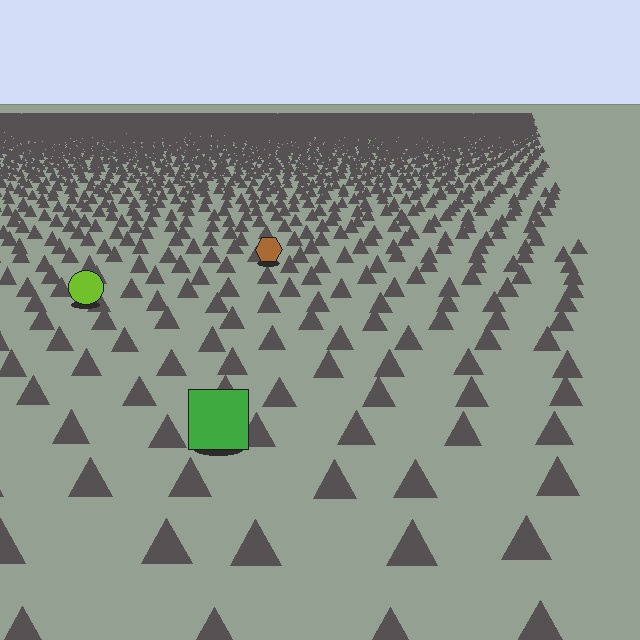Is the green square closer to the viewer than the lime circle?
Yes. The green square is closer — you can tell from the texture gradient: the ground texture is coarser near it.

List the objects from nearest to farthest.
From nearest to farthest: the green square, the lime circle, the brown hexagon.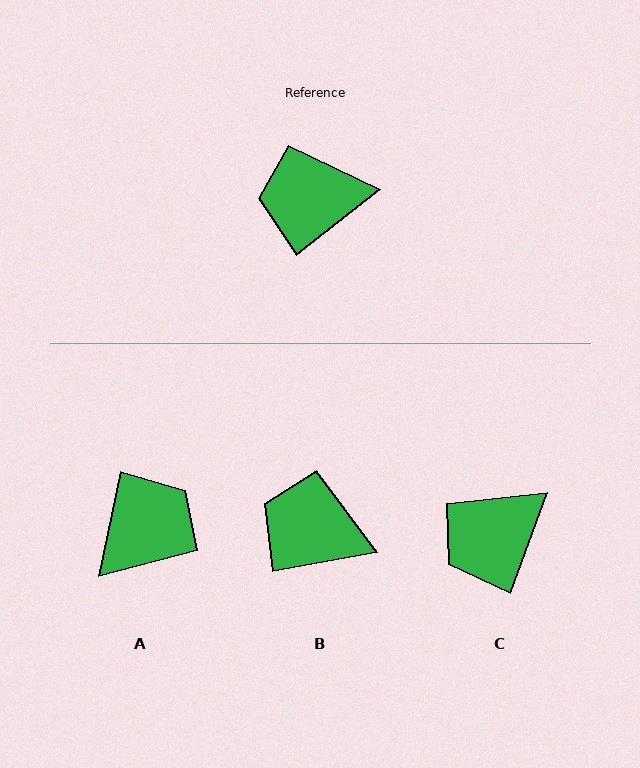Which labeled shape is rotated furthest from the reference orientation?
A, about 140 degrees away.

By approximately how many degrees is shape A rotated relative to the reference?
Approximately 140 degrees clockwise.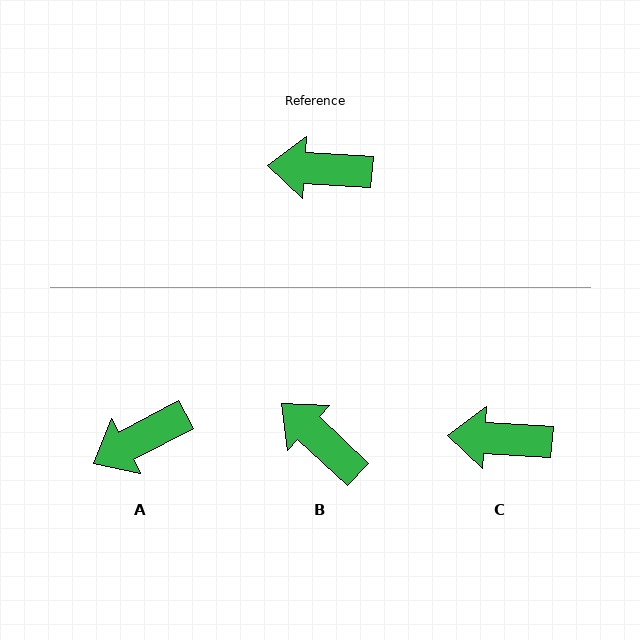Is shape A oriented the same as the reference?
No, it is off by about 32 degrees.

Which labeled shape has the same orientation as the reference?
C.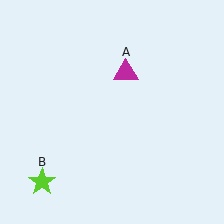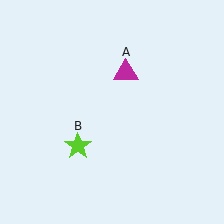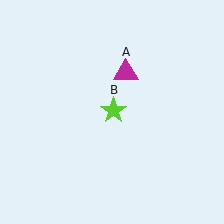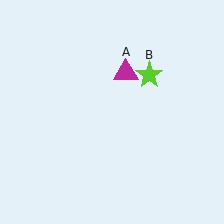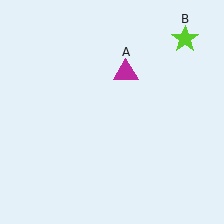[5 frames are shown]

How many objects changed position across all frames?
1 object changed position: lime star (object B).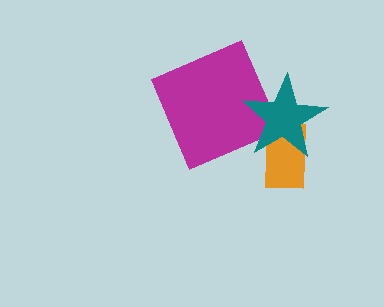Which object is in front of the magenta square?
The teal star is in front of the magenta square.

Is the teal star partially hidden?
No, no other shape covers it.